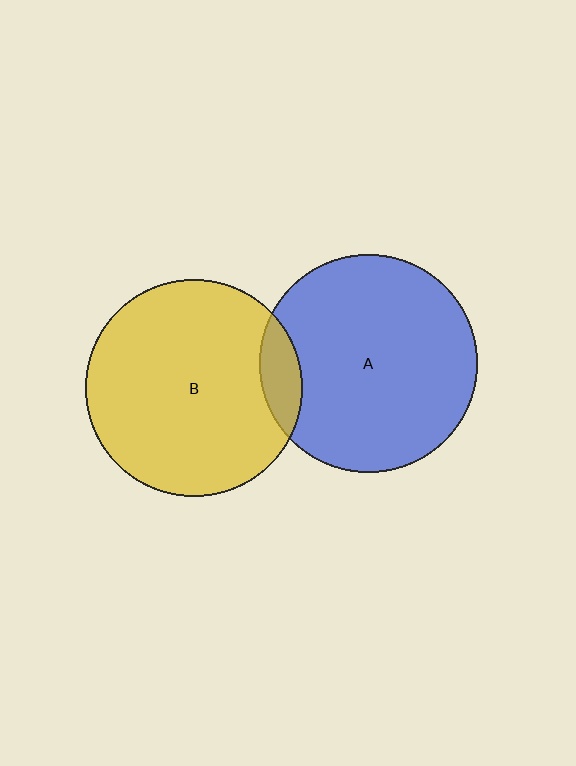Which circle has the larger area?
Circle A (blue).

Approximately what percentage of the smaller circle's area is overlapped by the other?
Approximately 10%.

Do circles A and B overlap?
Yes.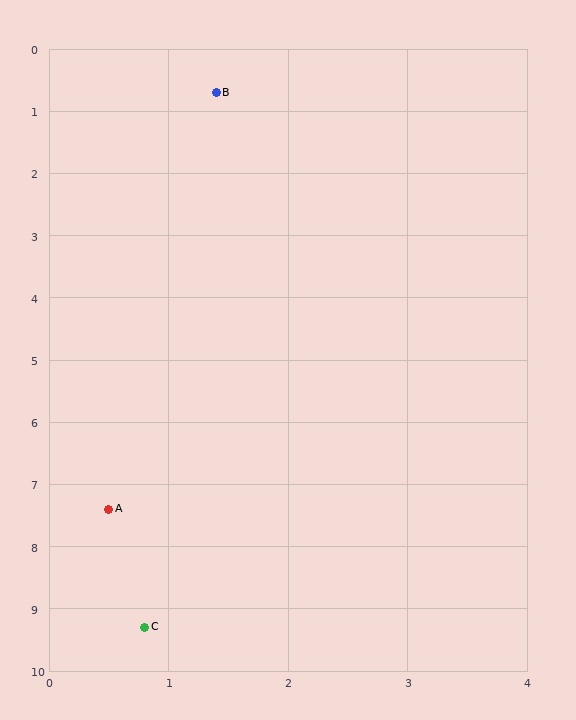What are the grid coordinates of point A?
Point A is at approximately (0.5, 7.4).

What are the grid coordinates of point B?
Point B is at approximately (1.4, 0.7).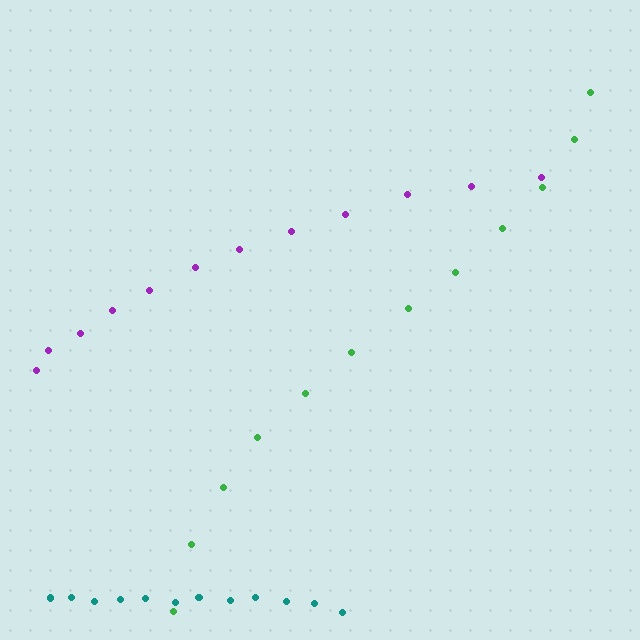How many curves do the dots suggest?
There are 3 distinct paths.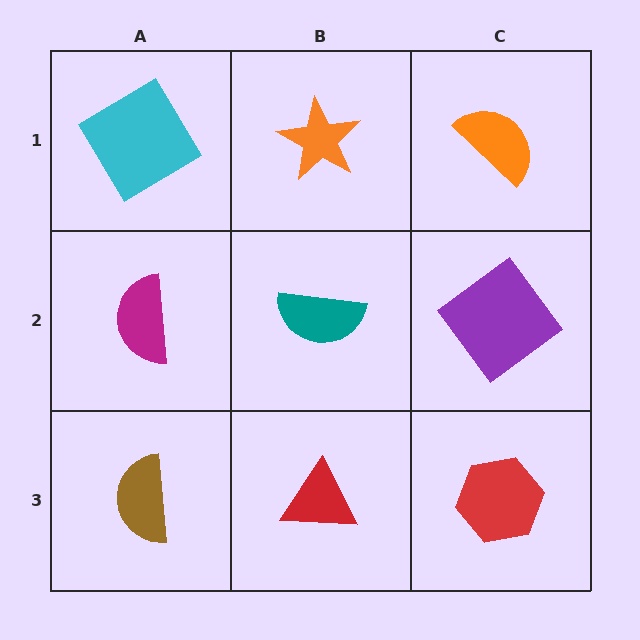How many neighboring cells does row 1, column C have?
2.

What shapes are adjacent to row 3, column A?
A magenta semicircle (row 2, column A), a red triangle (row 3, column B).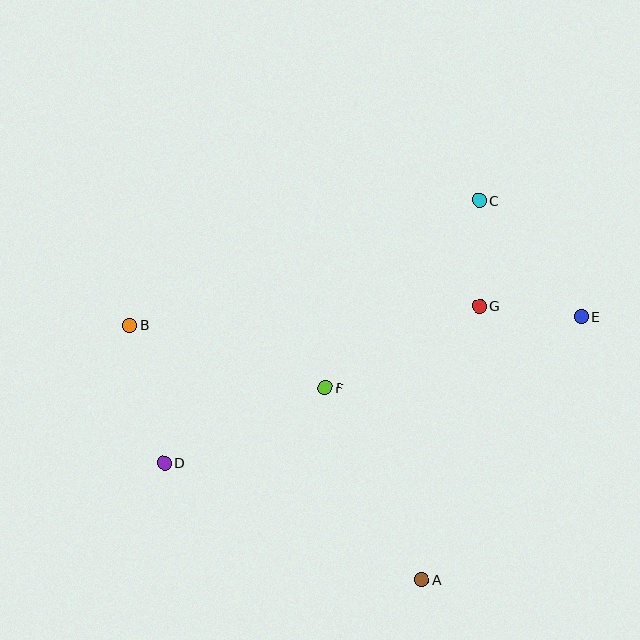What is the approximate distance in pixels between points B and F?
The distance between B and F is approximately 206 pixels.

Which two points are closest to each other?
Points E and G are closest to each other.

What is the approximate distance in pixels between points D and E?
The distance between D and E is approximately 442 pixels.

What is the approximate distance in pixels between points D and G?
The distance between D and G is approximately 352 pixels.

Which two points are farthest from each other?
Points B and E are farthest from each other.